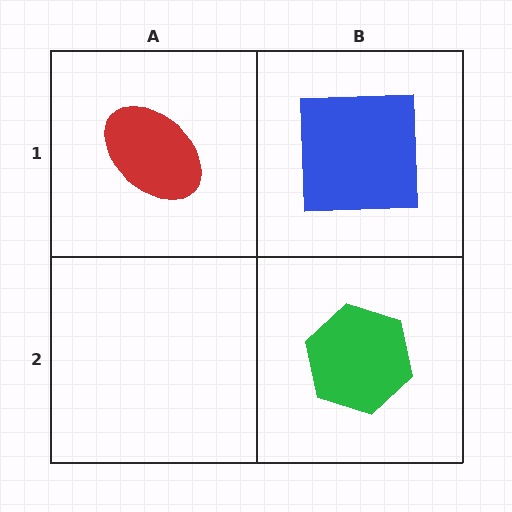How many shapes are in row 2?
1 shape.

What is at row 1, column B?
A blue square.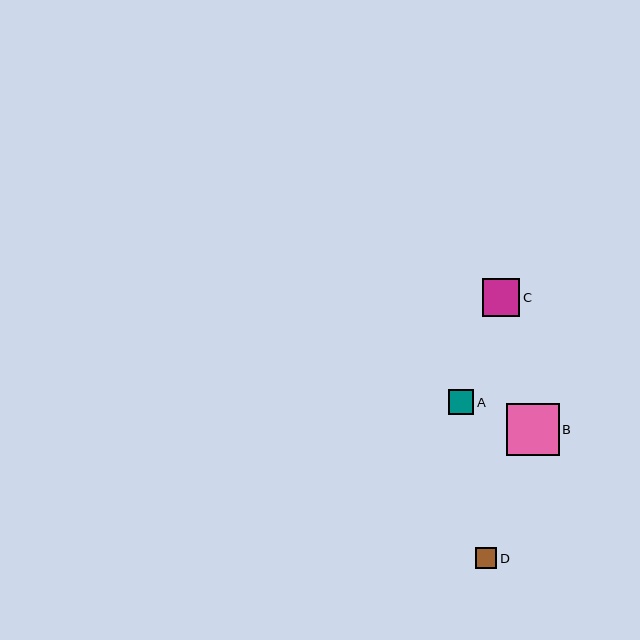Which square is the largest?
Square B is the largest with a size of approximately 53 pixels.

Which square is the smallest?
Square D is the smallest with a size of approximately 22 pixels.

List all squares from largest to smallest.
From largest to smallest: B, C, A, D.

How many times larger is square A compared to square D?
Square A is approximately 1.2 times the size of square D.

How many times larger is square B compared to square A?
Square B is approximately 2.1 times the size of square A.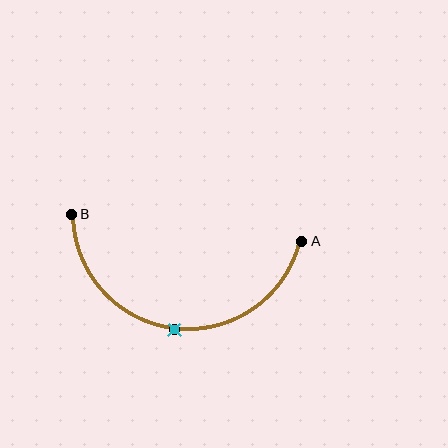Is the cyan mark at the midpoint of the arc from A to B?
Yes. The cyan mark lies on the arc at equal arc-length from both A and B — it is the arc midpoint.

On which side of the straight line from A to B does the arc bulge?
The arc bulges below the straight line connecting A and B.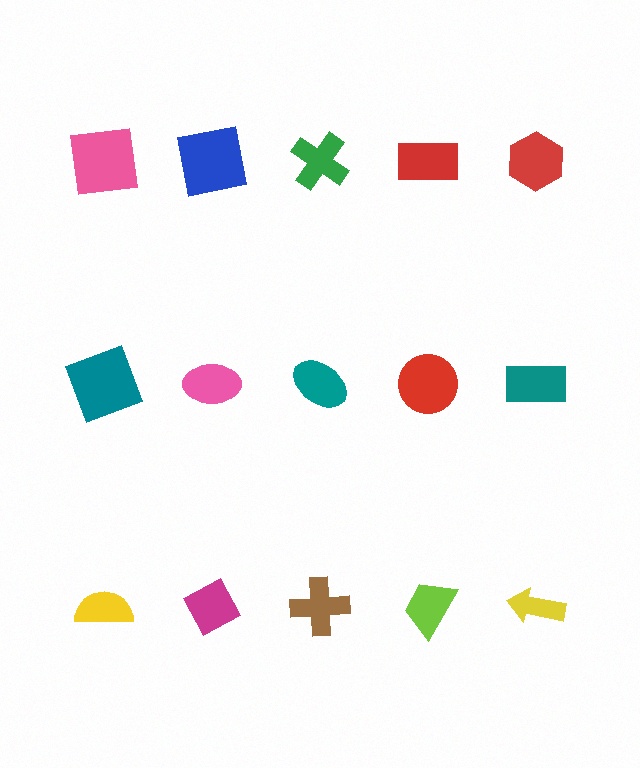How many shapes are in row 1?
5 shapes.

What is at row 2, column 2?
A pink ellipse.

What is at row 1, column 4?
A red rectangle.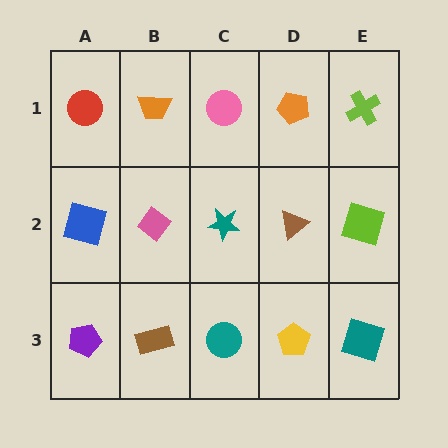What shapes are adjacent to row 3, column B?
A pink diamond (row 2, column B), a purple pentagon (row 3, column A), a teal circle (row 3, column C).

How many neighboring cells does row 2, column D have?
4.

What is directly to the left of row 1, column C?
An orange trapezoid.